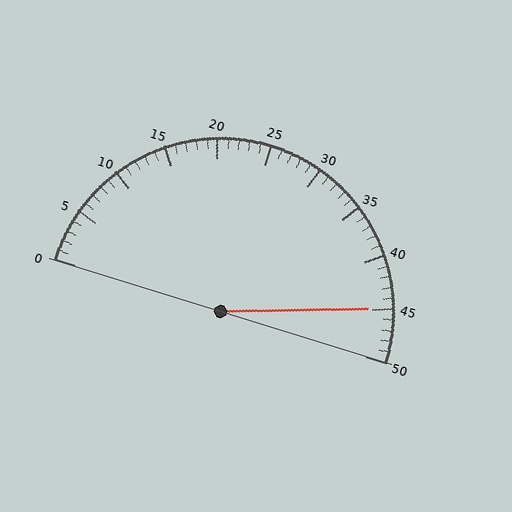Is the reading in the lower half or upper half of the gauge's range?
The reading is in the upper half of the range (0 to 50).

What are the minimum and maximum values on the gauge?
The gauge ranges from 0 to 50.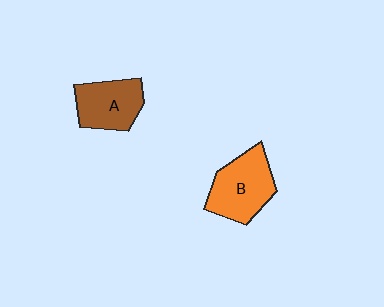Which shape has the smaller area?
Shape A (brown).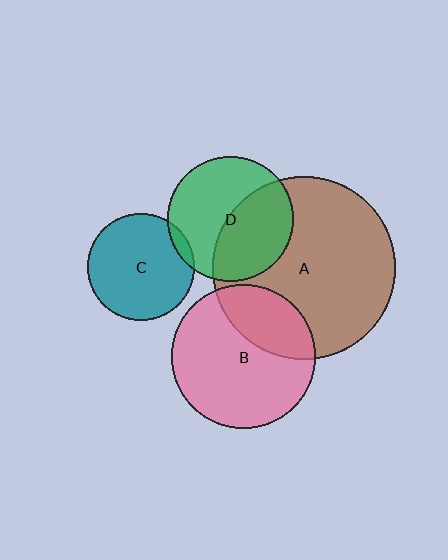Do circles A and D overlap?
Yes.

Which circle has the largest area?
Circle A (brown).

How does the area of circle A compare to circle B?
Approximately 1.6 times.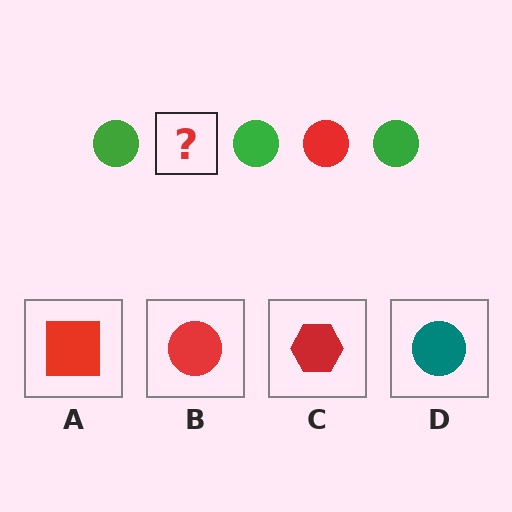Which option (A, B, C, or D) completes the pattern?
B.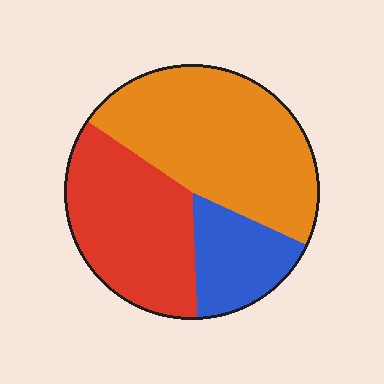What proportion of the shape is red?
Red covers 35% of the shape.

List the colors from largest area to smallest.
From largest to smallest: orange, red, blue.